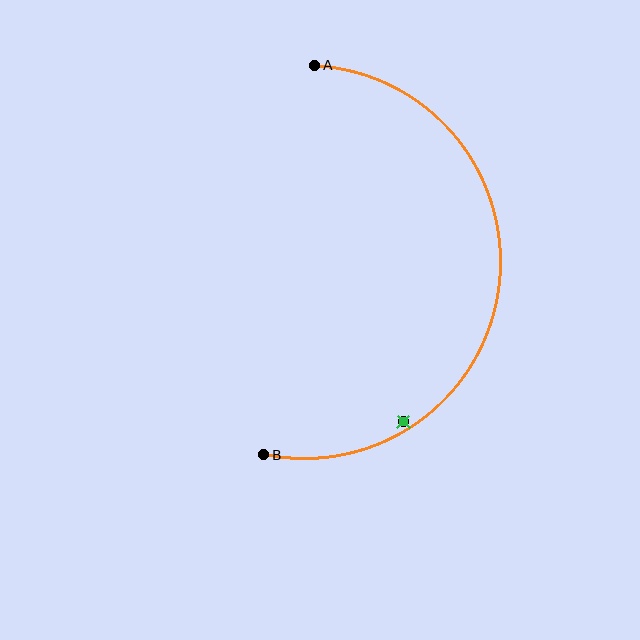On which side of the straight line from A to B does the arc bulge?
The arc bulges to the right of the straight line connecting A and B.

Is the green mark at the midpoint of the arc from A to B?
No — the green mark does not lie on the arc at all. It sits slightly inside the curve.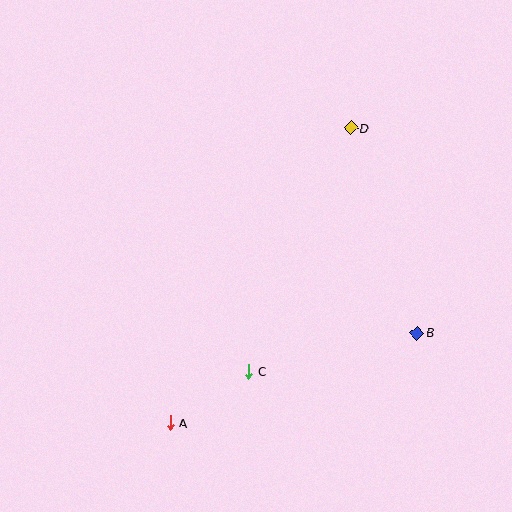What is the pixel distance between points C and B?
The distance between C and B is 173 pixels.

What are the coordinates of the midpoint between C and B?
The midpoint between C and B is at (333, 352).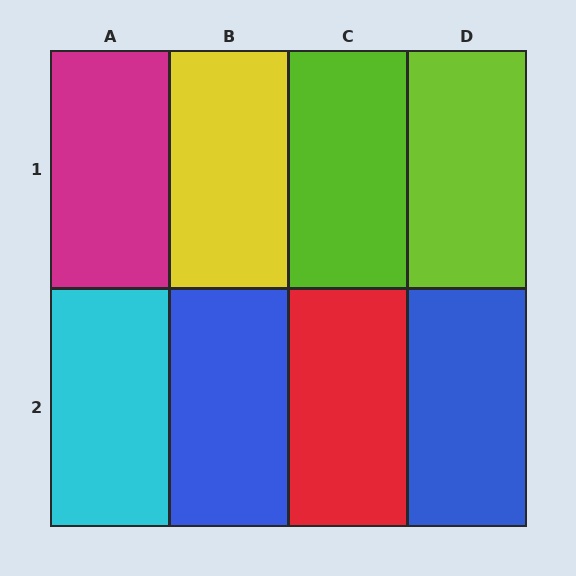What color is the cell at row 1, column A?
Magenta.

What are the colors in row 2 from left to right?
Cyan, blue, red, blue.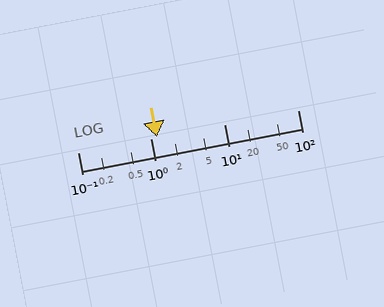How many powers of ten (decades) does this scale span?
The scale spans 3 decades, from 0.1 to 100.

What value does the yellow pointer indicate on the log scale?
The pointer indicates approximately 1.2.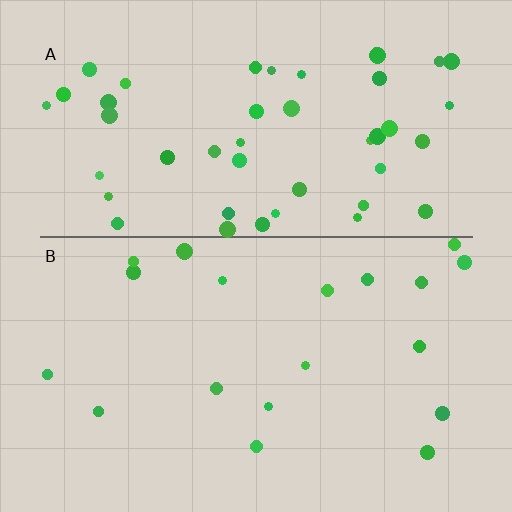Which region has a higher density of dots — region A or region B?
A (the top).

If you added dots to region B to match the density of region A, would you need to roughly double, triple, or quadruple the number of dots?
Approximately double.